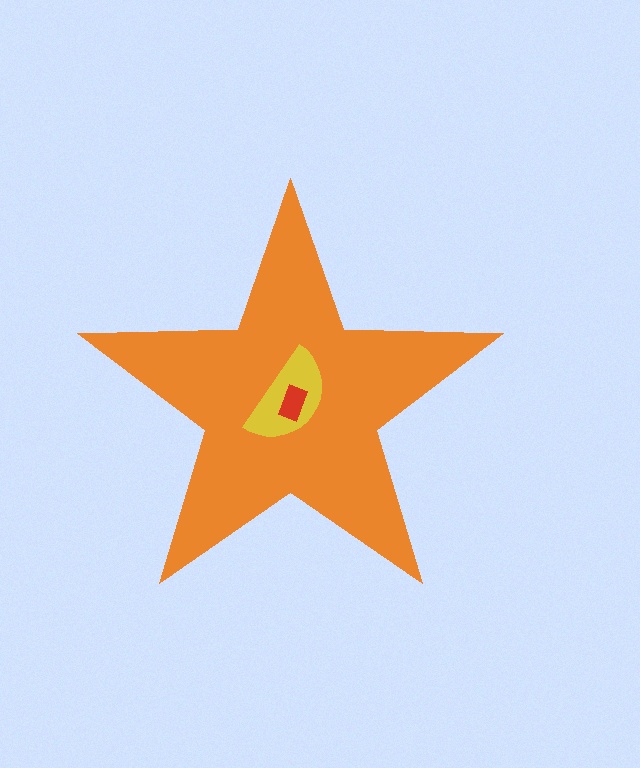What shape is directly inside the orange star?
The yellow semicircle.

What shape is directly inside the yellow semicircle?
The red rectangle.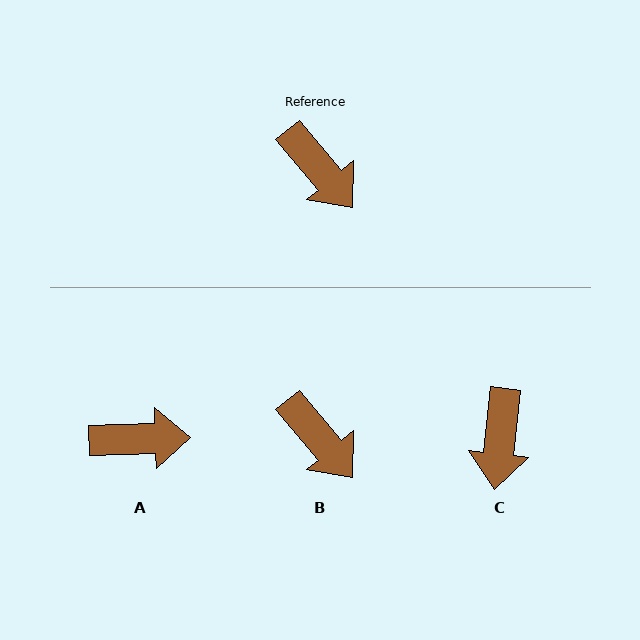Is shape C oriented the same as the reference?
No, it is off by about 46 degrees.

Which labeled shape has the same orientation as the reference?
B.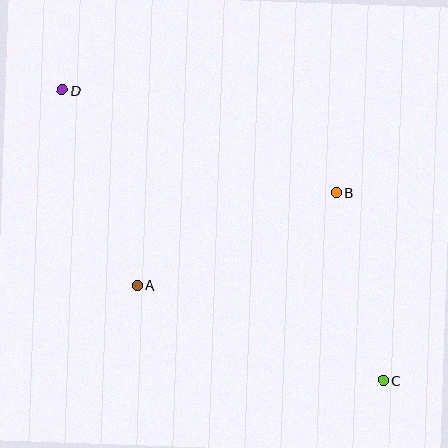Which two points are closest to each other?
Points B and C are closest to each other.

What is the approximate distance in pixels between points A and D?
The distance between A and D is approximately 209 pixels.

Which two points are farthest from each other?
Points C and D are farthest from each other.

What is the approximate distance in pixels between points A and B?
The distance between A and B is approximately 220 pixels.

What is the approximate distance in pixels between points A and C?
The distance between A and C is approximately 264 pixels.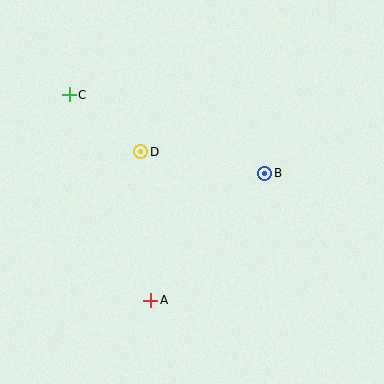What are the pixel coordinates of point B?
Point B is at (265, 173).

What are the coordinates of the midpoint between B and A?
The midpoint between B and A is at (208, 237).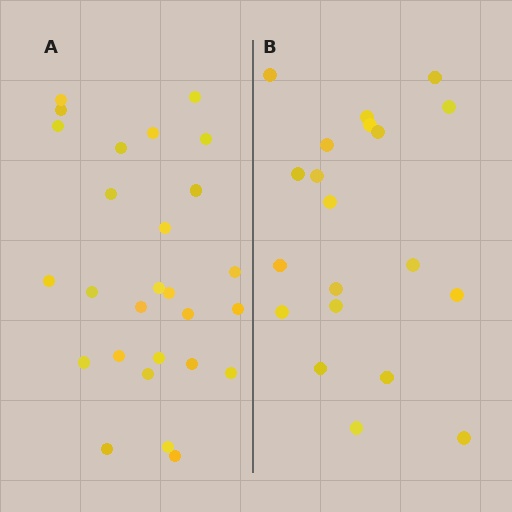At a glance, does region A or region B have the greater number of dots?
Region A (the left region) has more dots.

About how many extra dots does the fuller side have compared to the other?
Region A has roughly 8 or so more dots than region B.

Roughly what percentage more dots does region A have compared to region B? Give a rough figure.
About 35% more.